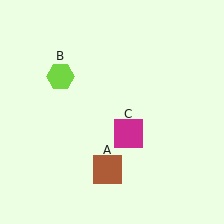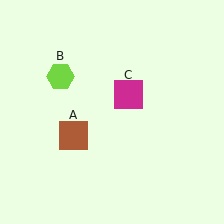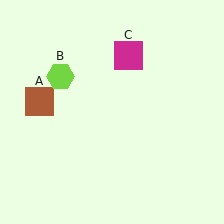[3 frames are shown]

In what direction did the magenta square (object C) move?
The magenta square (object C) moved up.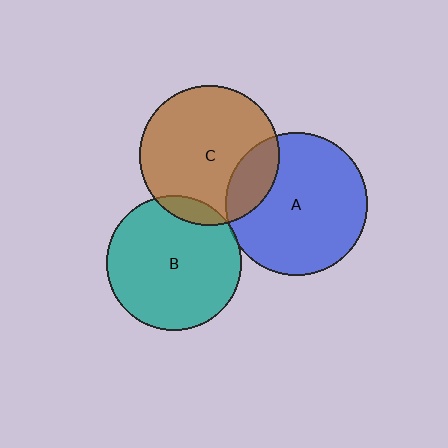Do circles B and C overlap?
Yes.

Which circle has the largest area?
Circle A (blue).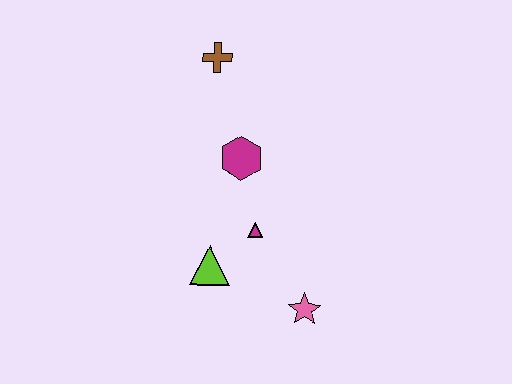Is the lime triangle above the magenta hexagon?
No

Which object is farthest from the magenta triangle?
The brown cross is farthest from the magenta triangle.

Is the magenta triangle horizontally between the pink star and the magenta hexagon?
Yes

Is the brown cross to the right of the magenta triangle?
No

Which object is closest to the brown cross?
The magenta hexagon is closest to the brown cross.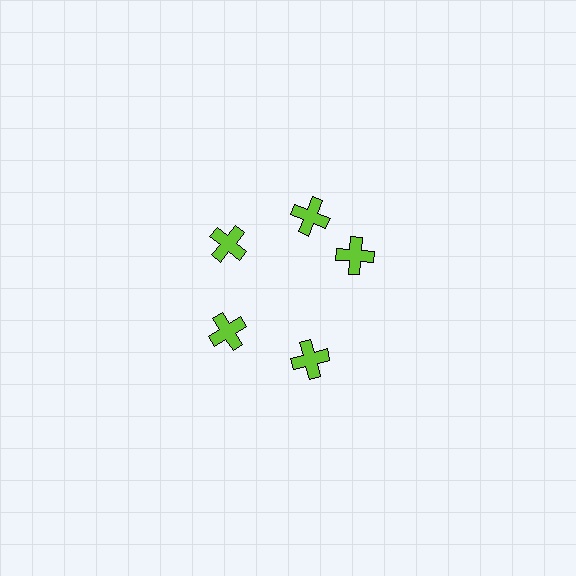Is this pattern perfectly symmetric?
No. The 5 lime crosses are arranged in a ring, but one element near the 3 o'clock position is rotated out of alignment along the ring, breaking the 5-fold rotational symmetry.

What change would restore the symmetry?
The symmetry would be restored by rotating it back into even spacing with its neighbors so that all 5 crosses sit at equal angles and equal distance from the center.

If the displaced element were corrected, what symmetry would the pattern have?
It would have 5-fold rotational symmetry — the pattern would map onto itself every 72 degrees.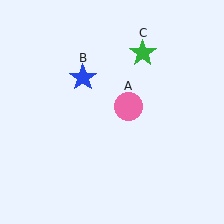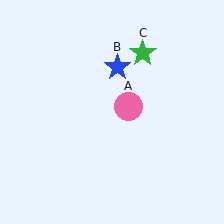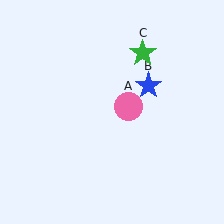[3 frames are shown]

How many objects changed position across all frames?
1 object changed position: blue star (object B).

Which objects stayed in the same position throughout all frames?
Pink circle (object A) and green star (object C) remained stationary.